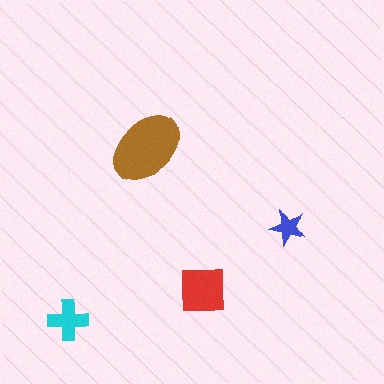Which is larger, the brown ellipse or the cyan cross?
The brown ellipse.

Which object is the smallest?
The blue star.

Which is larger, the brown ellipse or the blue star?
The brown ellipse.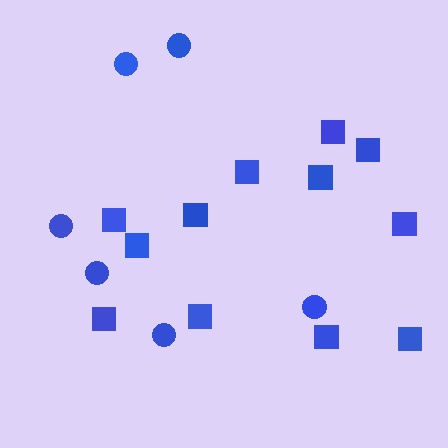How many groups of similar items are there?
There are 2 groups: one group of squares (12) and one group of circles (6).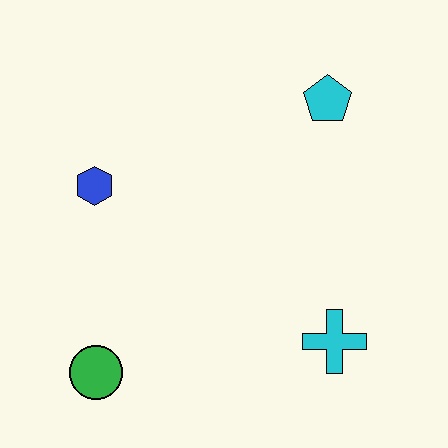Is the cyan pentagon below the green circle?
No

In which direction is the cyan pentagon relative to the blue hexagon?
The cyan pentagon is to the right of the blue hexagon.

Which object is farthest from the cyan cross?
The blue hexagon is farthest from the cyan cross.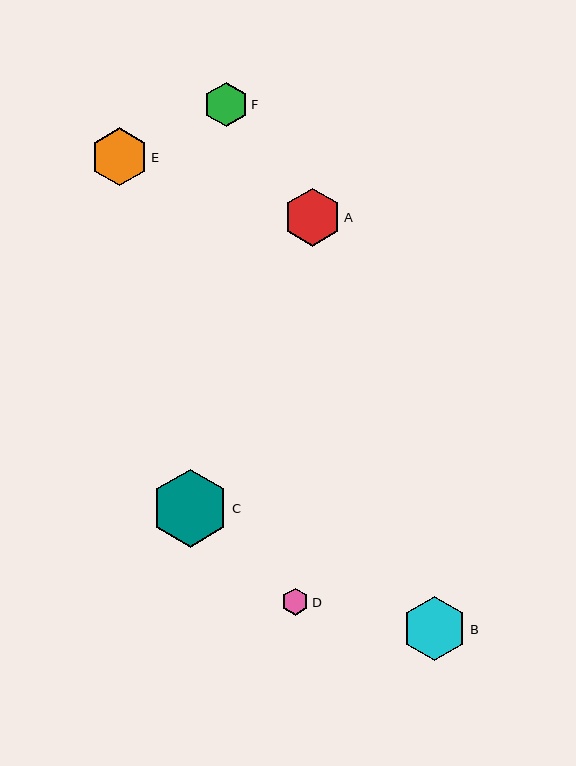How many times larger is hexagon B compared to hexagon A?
Hexagon B is approximately 1.1 times the size of hexagon A.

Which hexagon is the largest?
Hexagon C is the largest with a size of approximately 78 pixels.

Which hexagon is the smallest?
Hexagon D is the smallest with a size of approximately 27 pixels.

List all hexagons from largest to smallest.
From largest to smallest: C, B, A, E, F, D.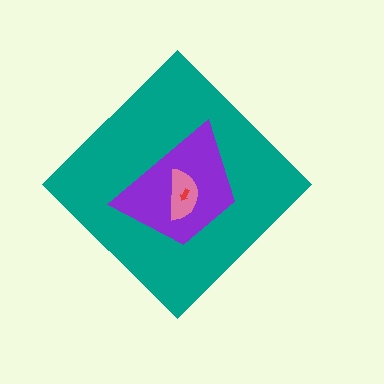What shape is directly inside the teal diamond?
The purple trapezoid.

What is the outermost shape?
The teal diamond.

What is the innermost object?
The red arrow.